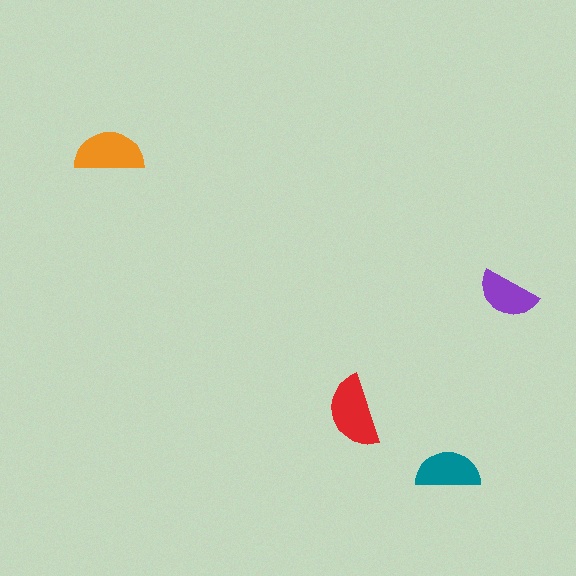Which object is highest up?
The orange semicircle is topmost.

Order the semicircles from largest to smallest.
the red one, the orange one, the teal one, the purple one.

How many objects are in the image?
There are 4 objects in the image.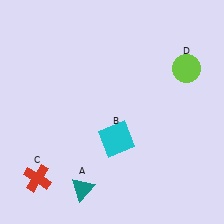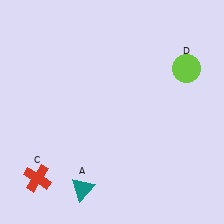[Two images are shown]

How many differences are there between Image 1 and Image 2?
There is 1 difference between the two images.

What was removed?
The cyan square (B) was removed in Image 2.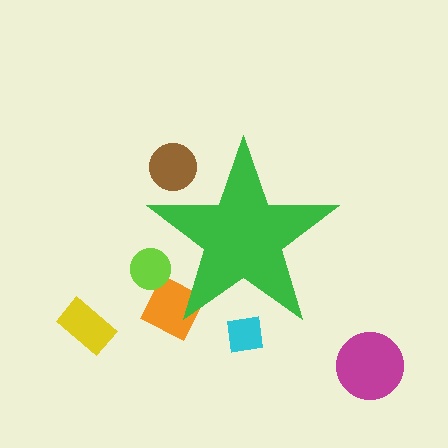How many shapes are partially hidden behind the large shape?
4 shapes are partially hidden.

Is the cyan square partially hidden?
Yes, the cyan square is partially hidden behind the green star.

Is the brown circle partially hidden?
Yes, the brown circle is partially hidden behind the green star.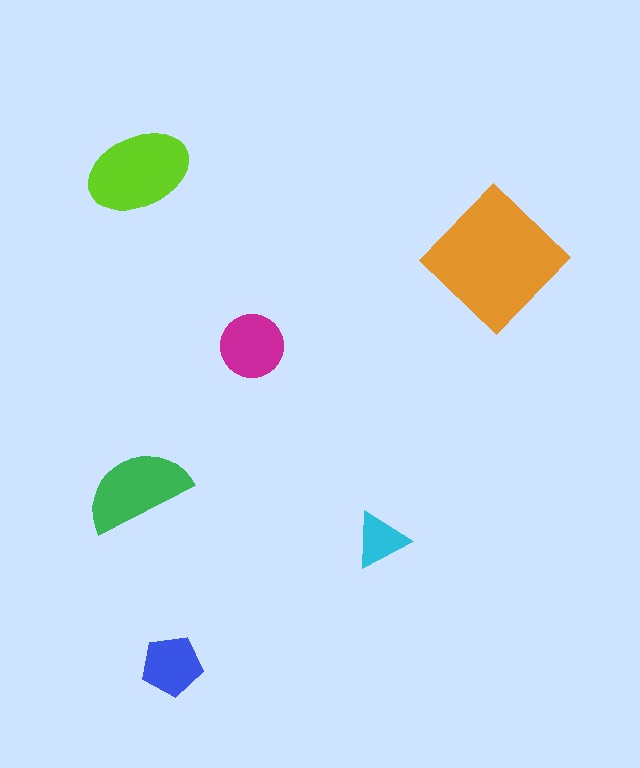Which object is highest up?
The lime ellipse is topmost.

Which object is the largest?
The orange diamond.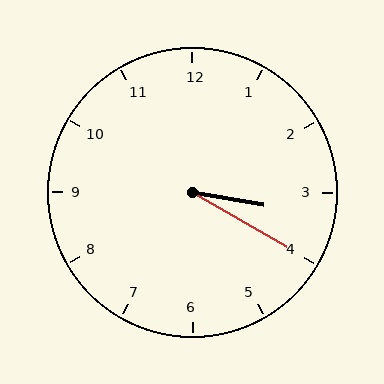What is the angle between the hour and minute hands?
Approximately 20 degrees.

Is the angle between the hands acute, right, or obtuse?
It is acute.